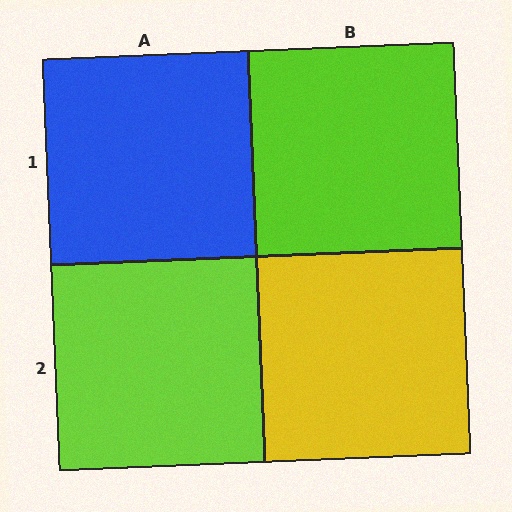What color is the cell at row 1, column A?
Blue.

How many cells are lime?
2 cells are lime.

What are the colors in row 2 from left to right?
Lime, yellow.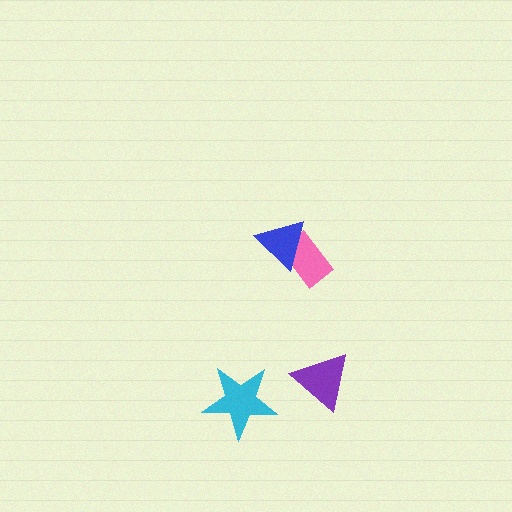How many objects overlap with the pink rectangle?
1 object overlaps with the pink rectangle.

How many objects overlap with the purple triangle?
0 objects overlap with the purple triangle.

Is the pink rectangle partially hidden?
Yes, it is partially covered by another shape.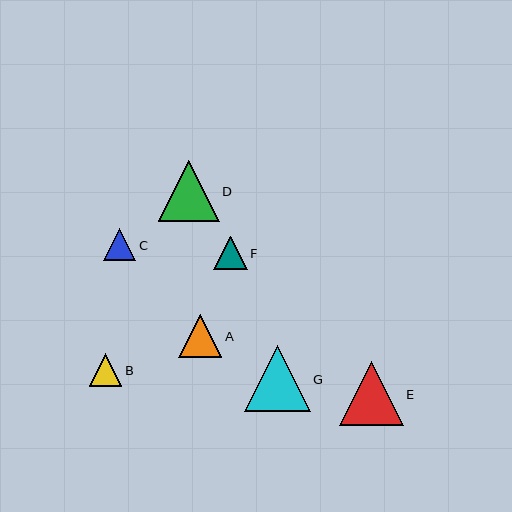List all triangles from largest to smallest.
From largest to smallest: G, E, D, A, F, B, C.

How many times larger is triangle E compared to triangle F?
Triangle E is approximately 1.9 times the size of triangle F.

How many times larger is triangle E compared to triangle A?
Triangle E is approximately 1.5 times the size of triangle A.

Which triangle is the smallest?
Triangle C is the smallest with a size of approximately 32 pixels.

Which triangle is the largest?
Triangle G is the largest with a size of approximately 66 pixels.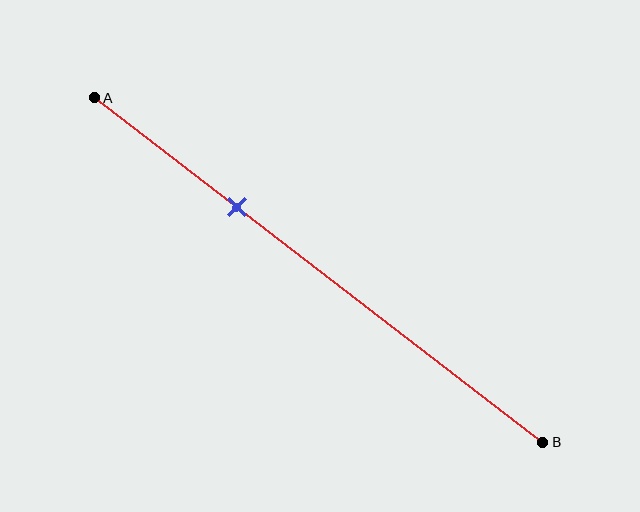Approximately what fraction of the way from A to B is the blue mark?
The blue mark is approximately 30% of the way from A to B.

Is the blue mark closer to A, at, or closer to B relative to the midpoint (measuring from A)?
The blue mark is closer to point A than the midpoint of segment AB.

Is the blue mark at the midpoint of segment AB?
No, the mark is at about 30% from A, not at the 50% midpoint.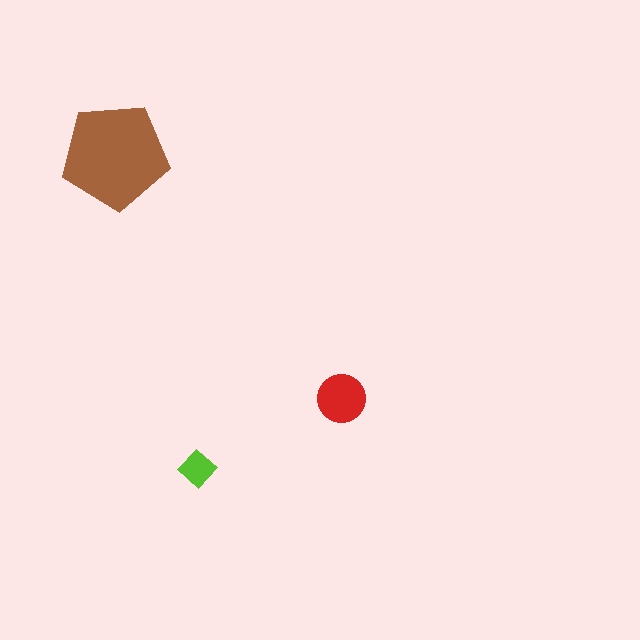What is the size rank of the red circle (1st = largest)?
2nd.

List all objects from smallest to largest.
The lime diamond, the red circle, the brown pentagon.